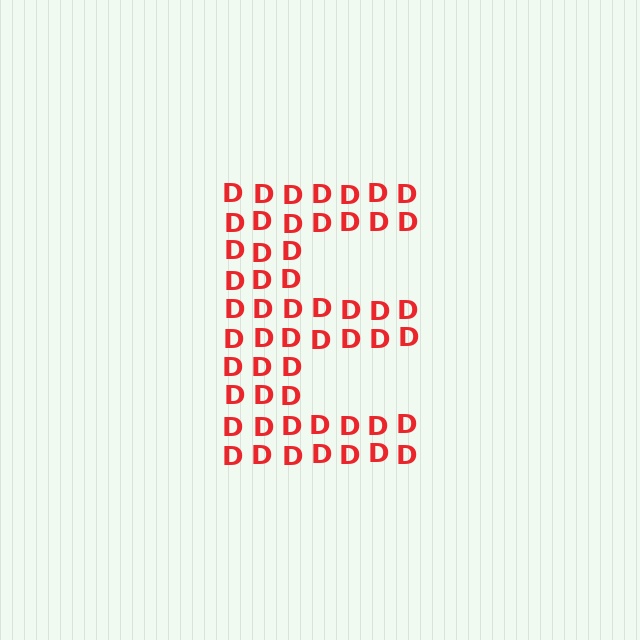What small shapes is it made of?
It is made of small letter D's.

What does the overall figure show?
The overall figure shows the letter E.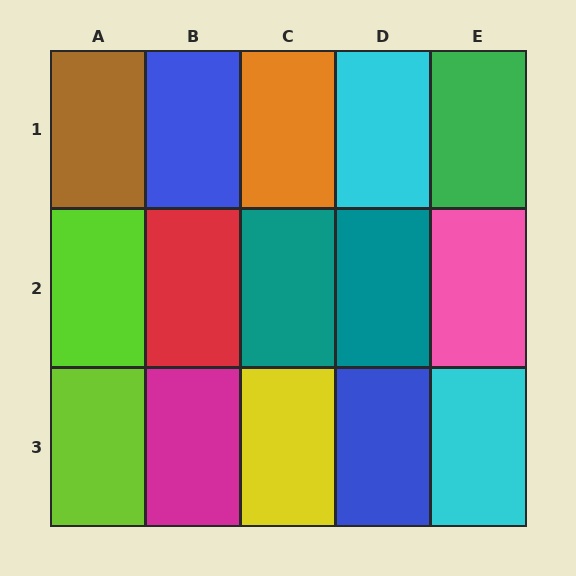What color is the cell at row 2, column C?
Teal.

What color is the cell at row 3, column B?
Magenta.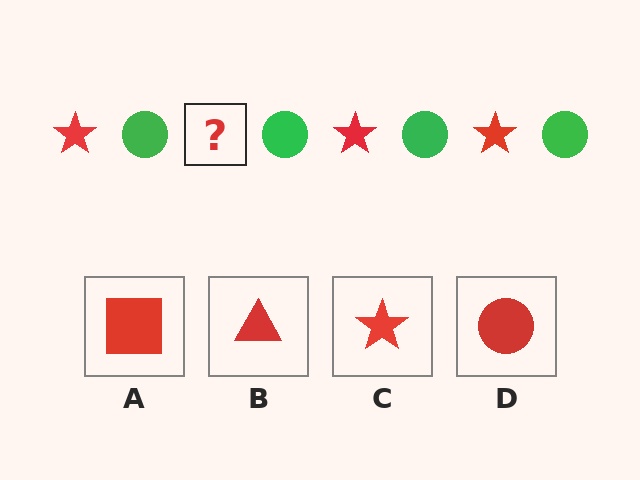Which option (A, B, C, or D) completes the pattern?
C.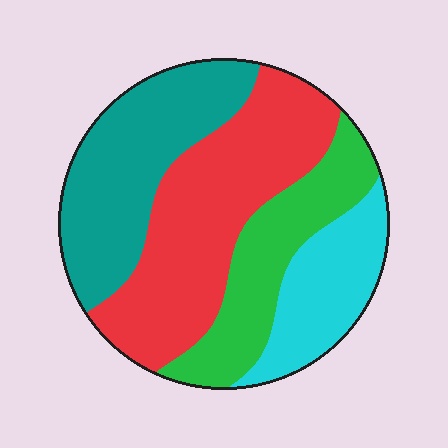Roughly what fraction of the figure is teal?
Teal covers roughly 25% of the figure.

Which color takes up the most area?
Red, at roughly 35%.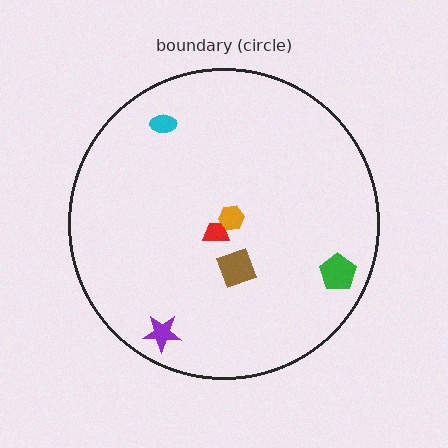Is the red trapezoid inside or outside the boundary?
Inside.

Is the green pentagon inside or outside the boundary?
Inside.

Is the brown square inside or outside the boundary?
Inside.